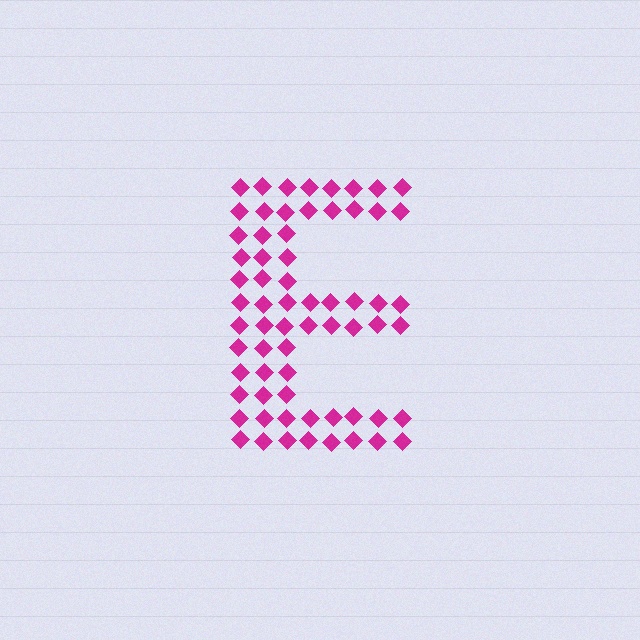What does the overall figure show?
The overall figure shows the letter E.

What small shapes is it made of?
It is made of small diamonds.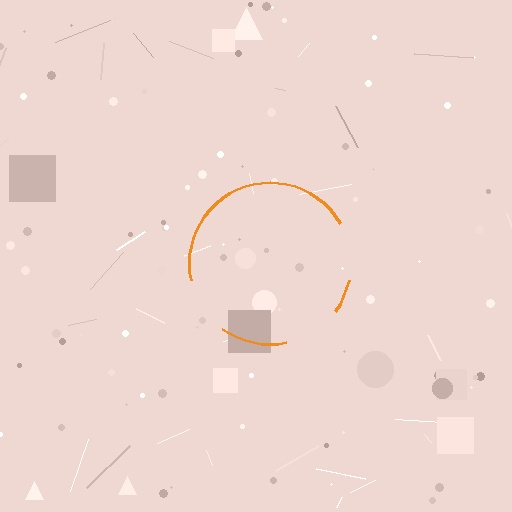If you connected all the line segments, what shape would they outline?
They would outline a circle.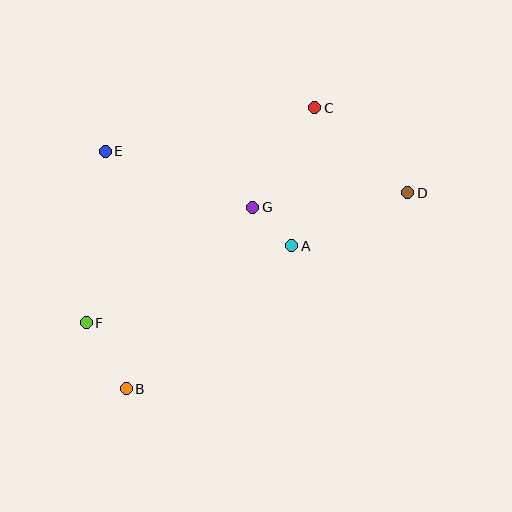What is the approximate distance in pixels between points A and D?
The distance between A and D is approximately 127 pixels.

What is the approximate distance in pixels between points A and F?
The distance between A and F is approximately 220 pixels.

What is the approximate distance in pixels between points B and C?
The distance between B and C is approximately 338 pixels.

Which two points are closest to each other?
Points A and G are closest to each other.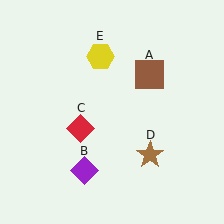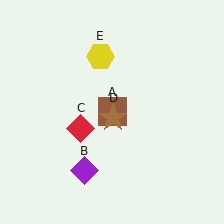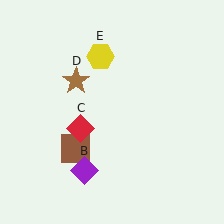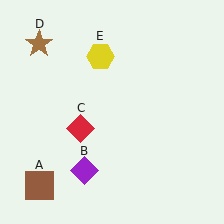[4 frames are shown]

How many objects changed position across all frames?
2 objects changed position: brown square (object A), brown star (object D).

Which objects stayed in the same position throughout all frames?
Purple diamond (object B) and red diamond (object C) and yellow hexagon (object E) remained stationary.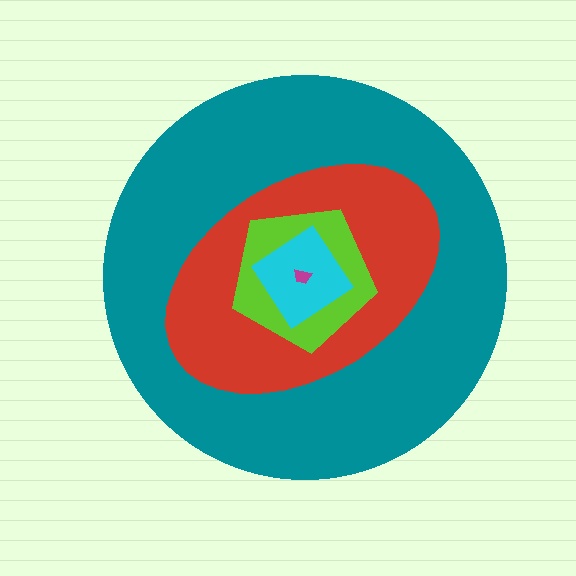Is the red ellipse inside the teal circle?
Yes.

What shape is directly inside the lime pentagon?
The cyan diamond.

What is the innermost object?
The magenta trapezoid.